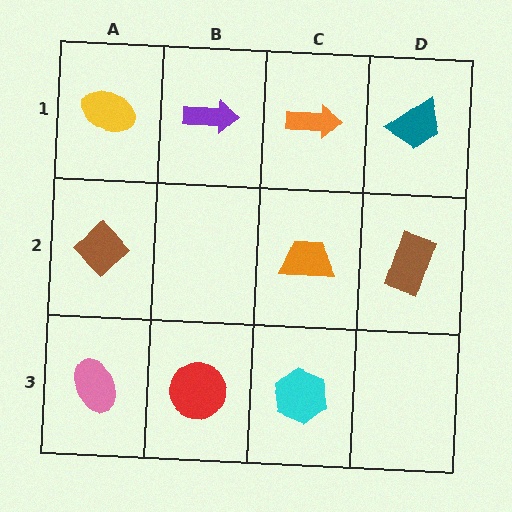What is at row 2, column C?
An orange trapezoid.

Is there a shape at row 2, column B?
No, that cell is empty.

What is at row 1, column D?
A teal trapezoid.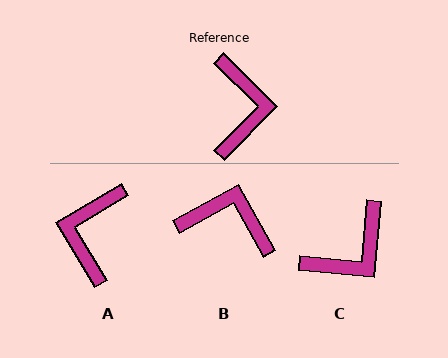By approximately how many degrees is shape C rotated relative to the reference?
Approximately 50 degrees clockwise.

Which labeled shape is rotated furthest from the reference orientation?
A, about 166 degrees away.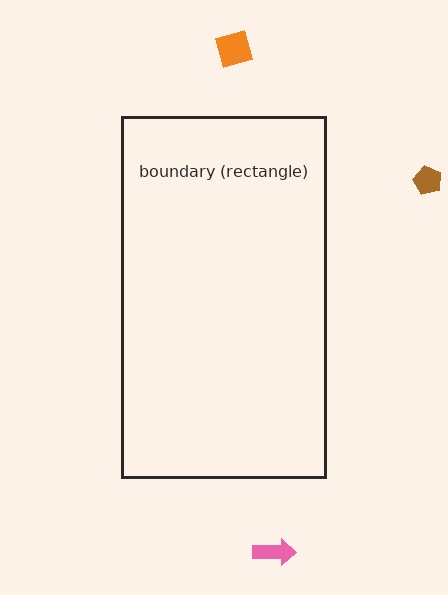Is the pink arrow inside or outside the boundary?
Outside.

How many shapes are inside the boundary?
0 inside, 3 outside.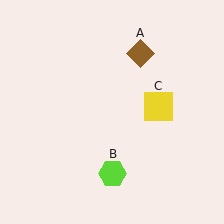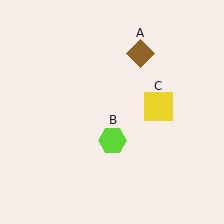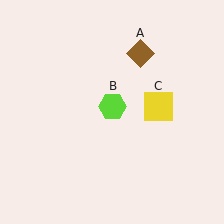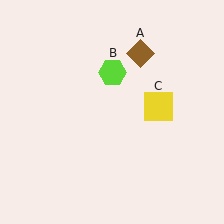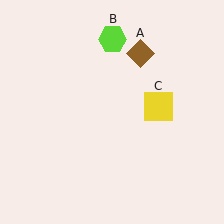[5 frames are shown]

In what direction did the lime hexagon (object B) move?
The lime hexagon (object B) moved up.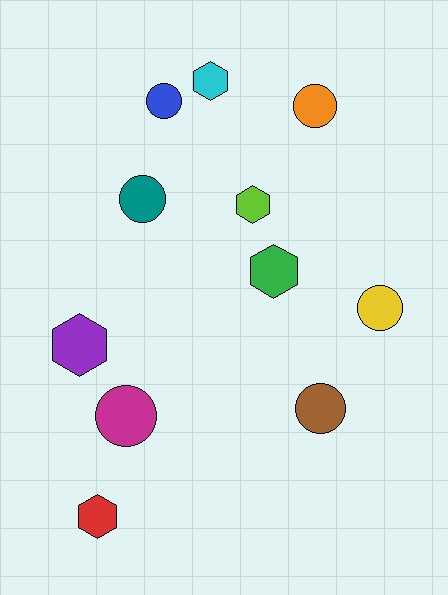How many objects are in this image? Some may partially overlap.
There are 11 objects.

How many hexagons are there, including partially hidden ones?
There are 5 hexagons.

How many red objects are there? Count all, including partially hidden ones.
There is 1 red object.